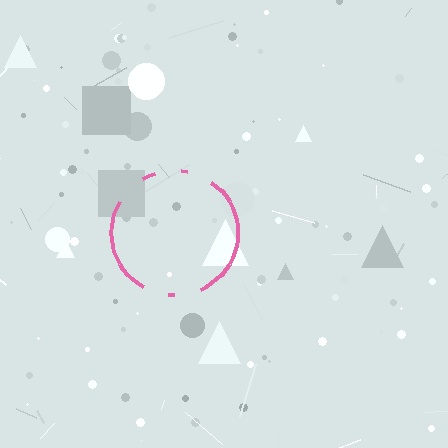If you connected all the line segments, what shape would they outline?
They would outline a circle.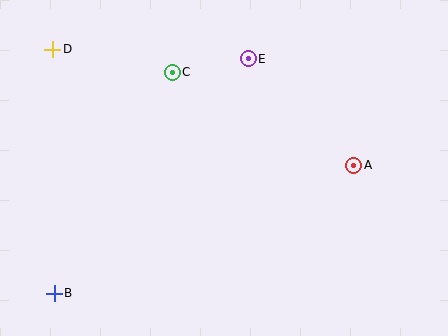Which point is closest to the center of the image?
Point C at (172, 72) is closest to the center.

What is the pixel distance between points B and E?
The distance between B and E is 304 pixels.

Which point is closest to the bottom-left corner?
Point B is closest to the bottom-left corner.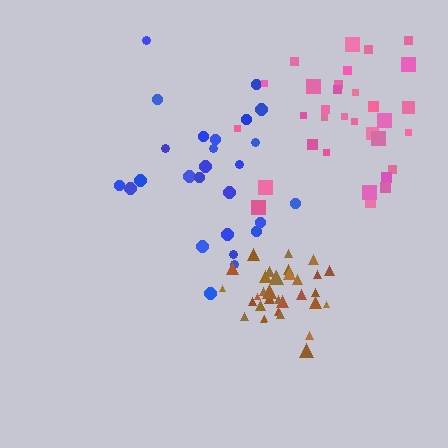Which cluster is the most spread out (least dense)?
Blue.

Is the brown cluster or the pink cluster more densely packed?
Brown.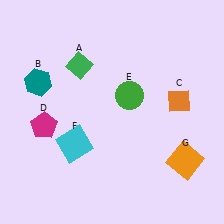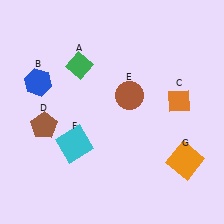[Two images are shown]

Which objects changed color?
B changed from teal to blue. D changed from magenta to brown. E changed from green to brown.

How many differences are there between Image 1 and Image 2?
There are 3 differences between the two images.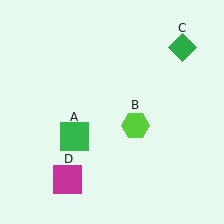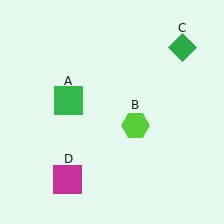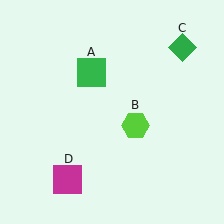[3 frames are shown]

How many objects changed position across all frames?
1 object changed position: green square (object A).